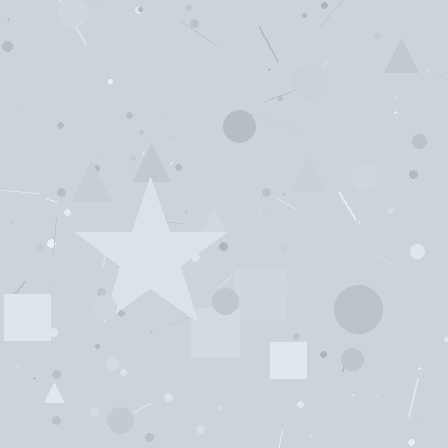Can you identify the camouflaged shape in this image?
The camouflaged shape is a star.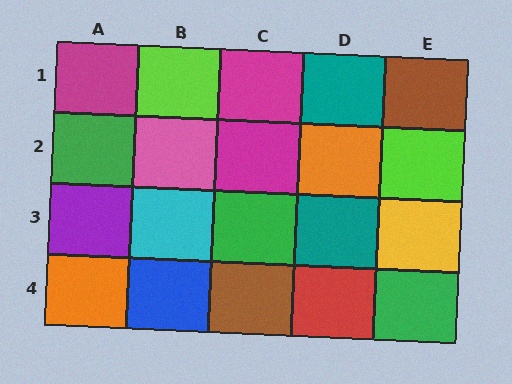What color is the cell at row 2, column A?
Green.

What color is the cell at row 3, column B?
Cyan.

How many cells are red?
1 cell is red.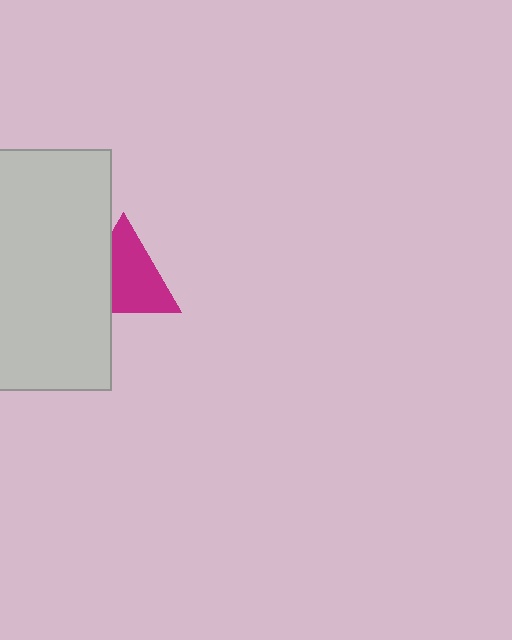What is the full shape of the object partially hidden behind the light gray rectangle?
The partially hidden object is a magenta triangle.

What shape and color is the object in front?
The object in front is a light gray rectangle.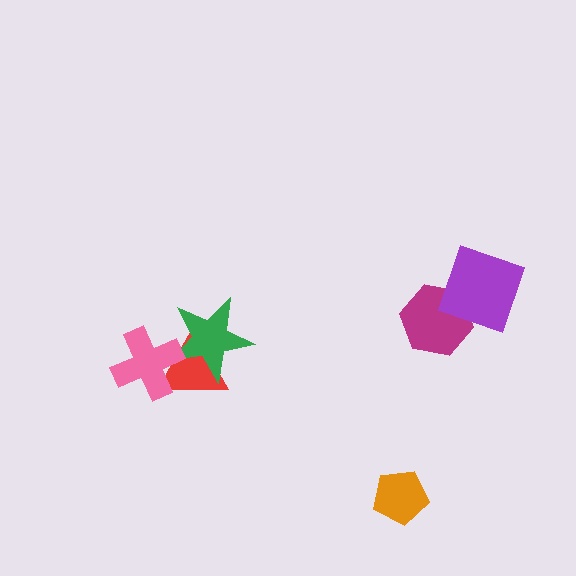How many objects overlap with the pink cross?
2 objects overlap with the pink cross.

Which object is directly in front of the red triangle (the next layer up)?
The green star is directly in front of the red triangle.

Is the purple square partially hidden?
No, no other shape covers it.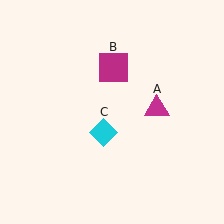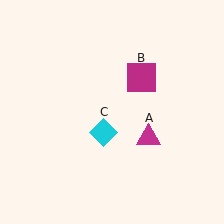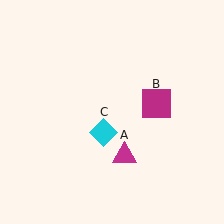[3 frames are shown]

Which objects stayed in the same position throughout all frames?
Cyan diamond (object C) remained stationary.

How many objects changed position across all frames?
2 objects changed position: magenta triangle (object A), magenta square (object B).